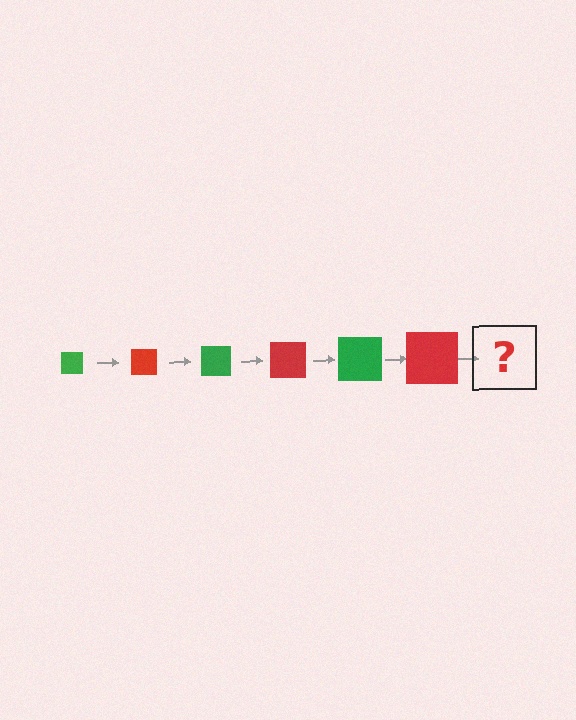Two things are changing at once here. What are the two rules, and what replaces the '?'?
The two rules are that the square grows larger each step and the color cycles through green and red. The '?' should be a green square, larger than the previous one.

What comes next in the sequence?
The next element should be a green square, larger than the previous one.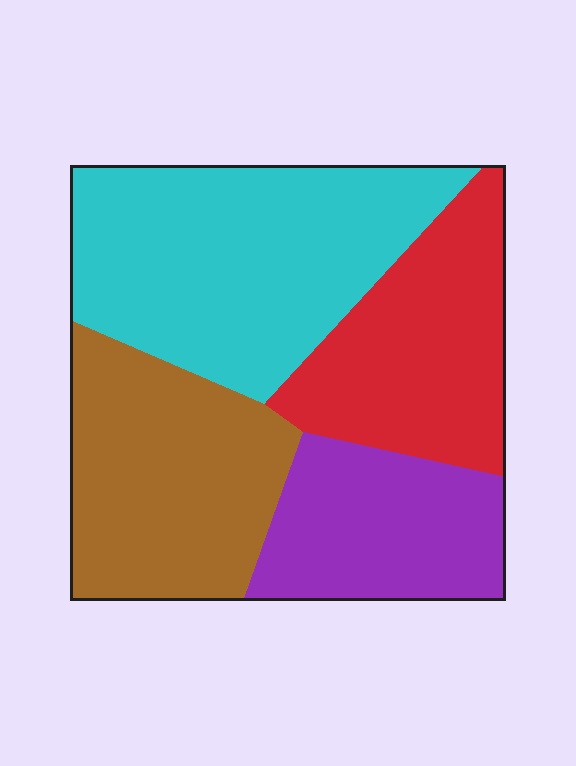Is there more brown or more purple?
Brown.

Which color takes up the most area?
Cyan, at roughly 35%.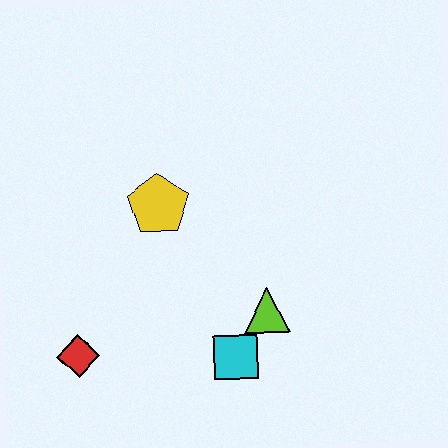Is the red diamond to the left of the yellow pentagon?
Yes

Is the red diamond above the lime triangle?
No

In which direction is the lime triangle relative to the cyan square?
The lime triangle is above the cyan square.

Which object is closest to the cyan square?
The lime triangle is closest to the cyan square.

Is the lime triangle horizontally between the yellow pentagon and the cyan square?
No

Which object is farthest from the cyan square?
The yellow pentagon is farthest from the cyan square.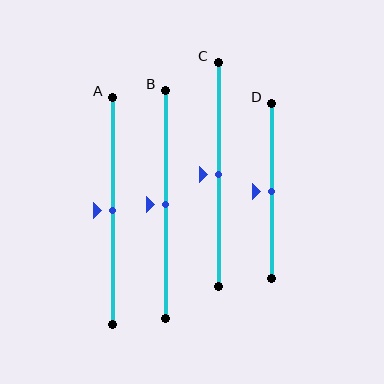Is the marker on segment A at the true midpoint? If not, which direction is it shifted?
Yes, the marker on segment A is at the true midpoint.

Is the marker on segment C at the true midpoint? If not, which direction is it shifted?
Yes, the marker on segment C is at the true midpoint.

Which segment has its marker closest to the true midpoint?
Segment A has its marker closest to the true midpoint.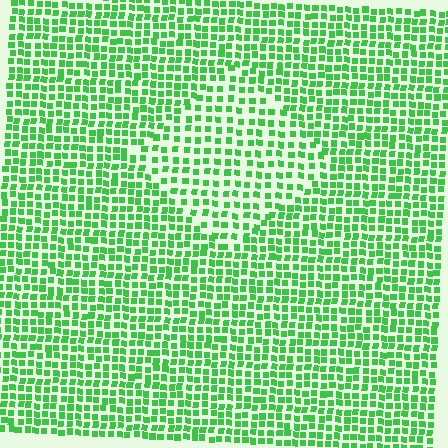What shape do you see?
I see a diamond.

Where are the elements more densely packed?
The elements are more densely packed outside the diamond boundary.